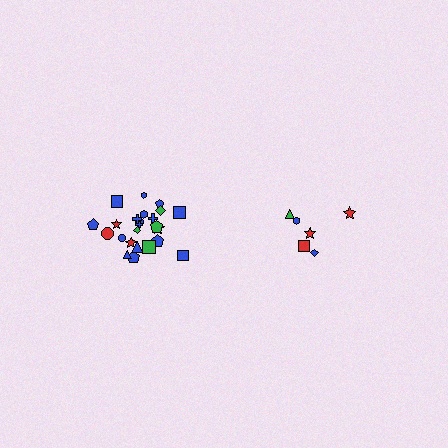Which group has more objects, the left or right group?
The left group.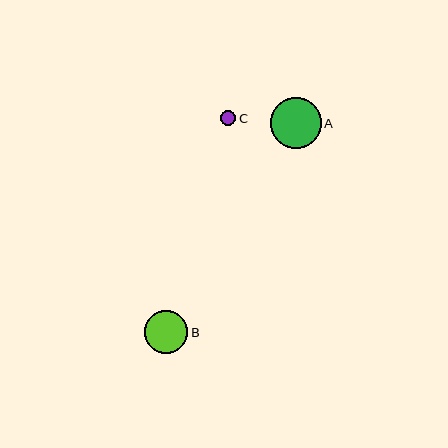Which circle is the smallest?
Circle C is the smallest with a size of approximately 15 pixels.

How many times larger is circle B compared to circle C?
Circle B is approximately 2.8 times the size of circle C.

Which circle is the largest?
Circle A is the largest with a size of approximately 51 pixels.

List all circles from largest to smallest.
From largest to smallest: A, B, C.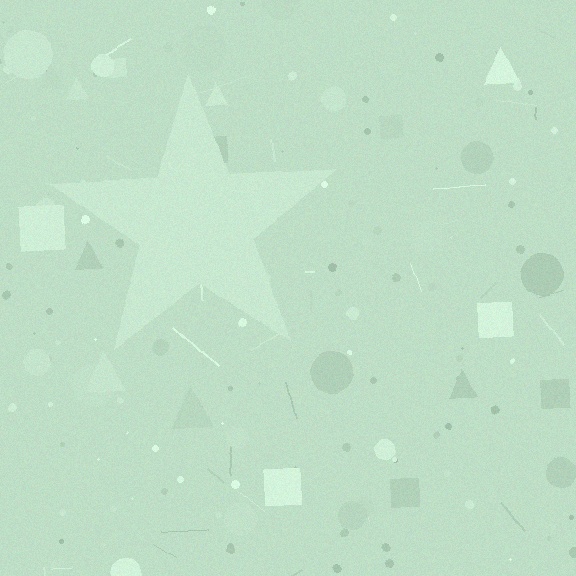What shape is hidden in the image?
A star is hidden in the image.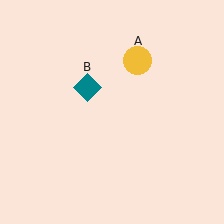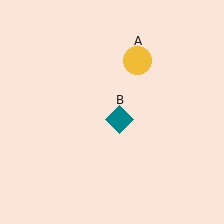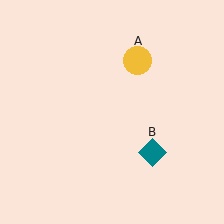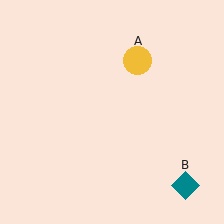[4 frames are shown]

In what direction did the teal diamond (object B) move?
The teal diamond (object B) moved down and to the right.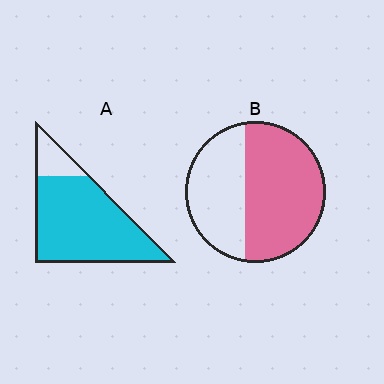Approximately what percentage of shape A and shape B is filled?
A is approximately 85% and B is approximately 60%.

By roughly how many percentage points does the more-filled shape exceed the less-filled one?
By roughly 25 percentage points (A over B).